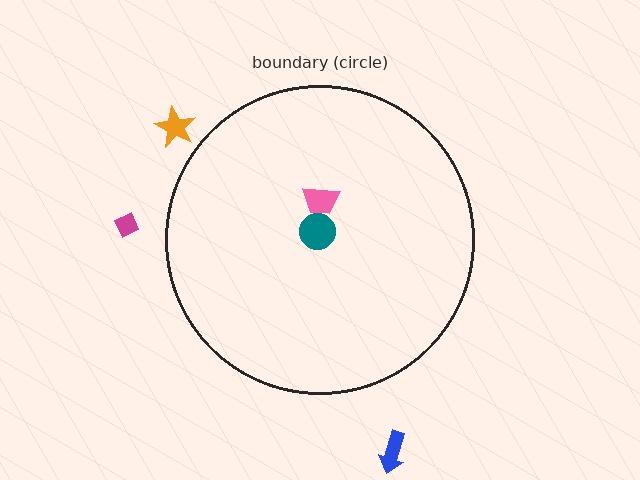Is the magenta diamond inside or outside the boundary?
Outside.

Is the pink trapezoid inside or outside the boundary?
Inside.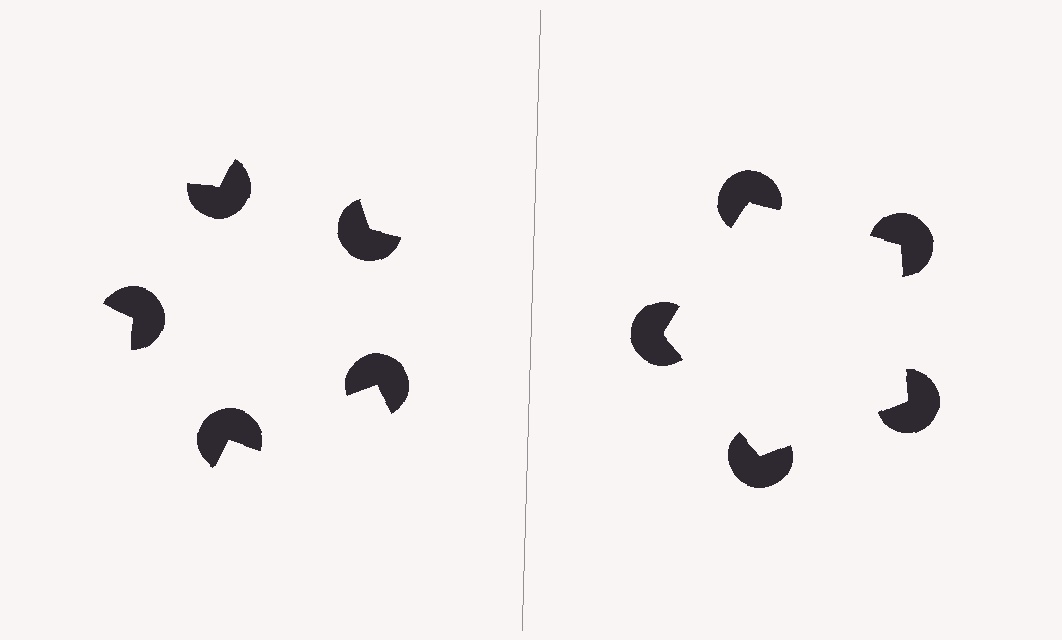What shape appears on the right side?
An illusory pentagon.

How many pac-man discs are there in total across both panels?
10 — 5 on each side.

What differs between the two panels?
The pac-man discs are positioned identically on both sides; only the wedge orientations differ. On the right they align to a pentagon; on the left they are misaligned.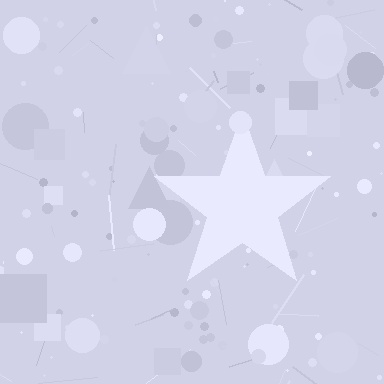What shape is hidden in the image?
A star is hidden in the image.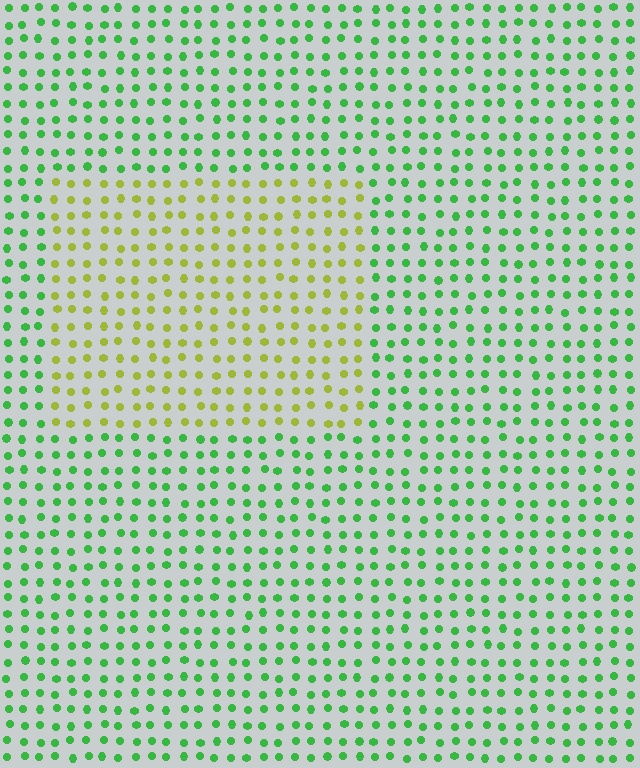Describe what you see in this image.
The image is filled with small green elements in a uniform arrangement. A rectangle-shaped region is visible where the elements are tinted to a slightly different hue, forming a subtle color boundary.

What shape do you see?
I see a rectangle.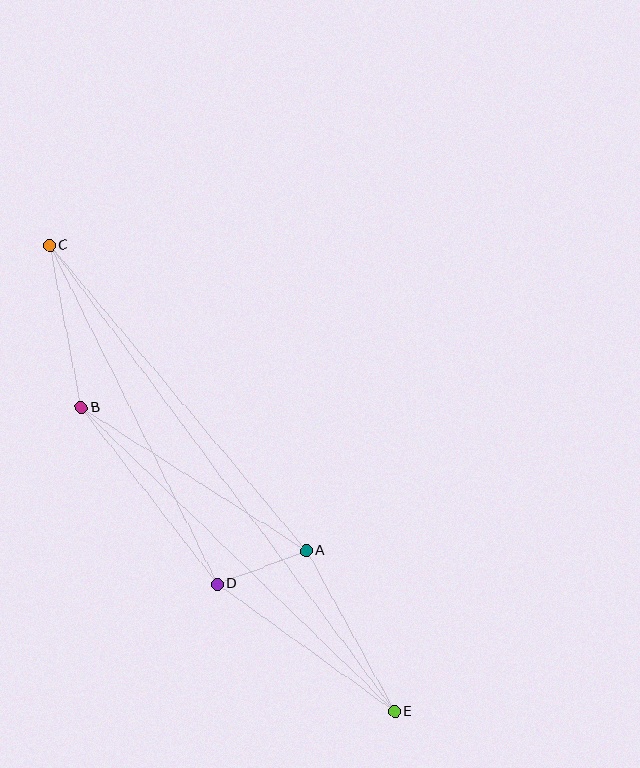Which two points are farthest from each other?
Points C and E are farthest from each other.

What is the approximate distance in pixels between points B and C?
The distance between B and C is approximately 166 pixels.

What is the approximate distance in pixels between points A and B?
The distance between A and B is approximately 267 pixels.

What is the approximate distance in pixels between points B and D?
The distance between B and D is approximately 223 pixels.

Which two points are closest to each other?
Points A and D are closest to each other.